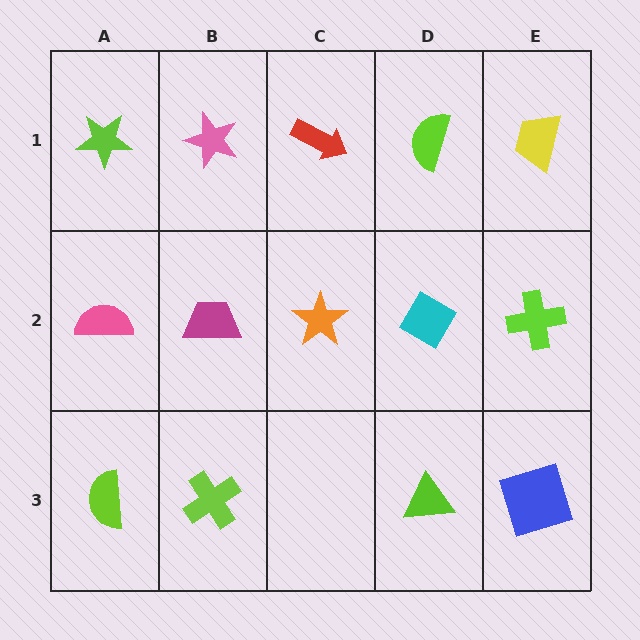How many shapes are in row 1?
5 shapes.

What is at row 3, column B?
A lime cross.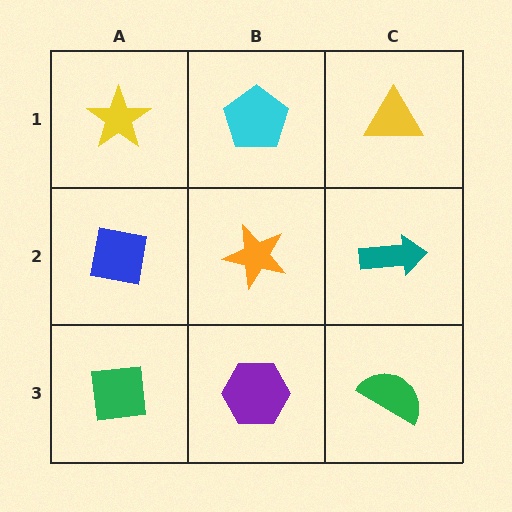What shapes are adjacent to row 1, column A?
A blue square (row 2, column A), a cyan pentagon (row 1, column B).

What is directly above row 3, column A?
A blue square.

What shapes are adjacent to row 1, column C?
A teal arrow (row 2, column C), a cyan pentagon (row 1, column B).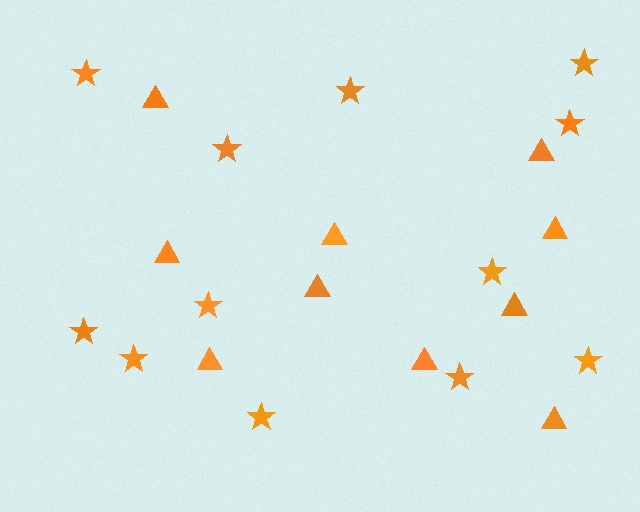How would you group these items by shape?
There are 2 groups: one group of triangles (10) and one group of stars (12).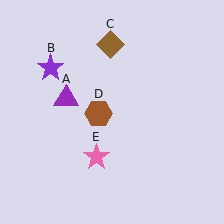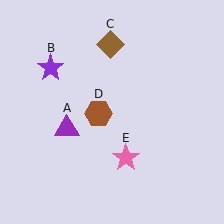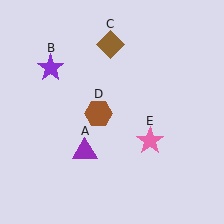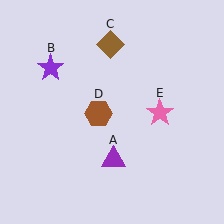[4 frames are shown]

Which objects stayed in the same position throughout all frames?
Purple star (object B) and brown diamond (object C) and brown hexagon (object D) remained stationary.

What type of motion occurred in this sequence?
The purple triangle (object A), pink star (object E) rotated counterclockwise around the center of the scene.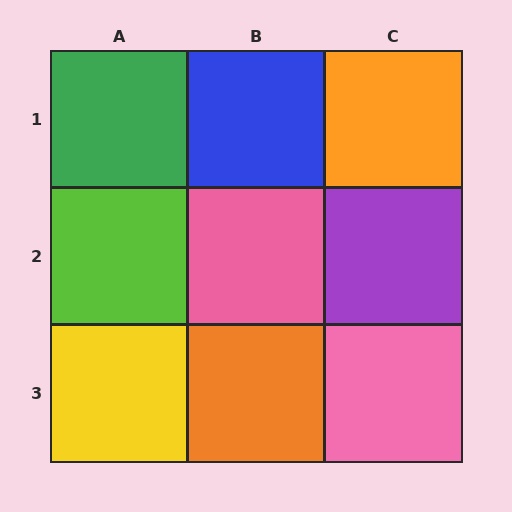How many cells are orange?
2 cells are orange.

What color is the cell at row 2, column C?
Purple.